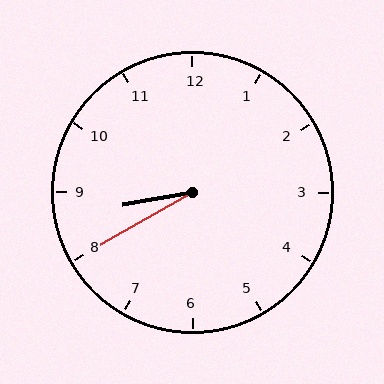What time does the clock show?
8:40.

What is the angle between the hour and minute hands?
Approximately 20 degrees.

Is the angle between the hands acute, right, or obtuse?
It is acute.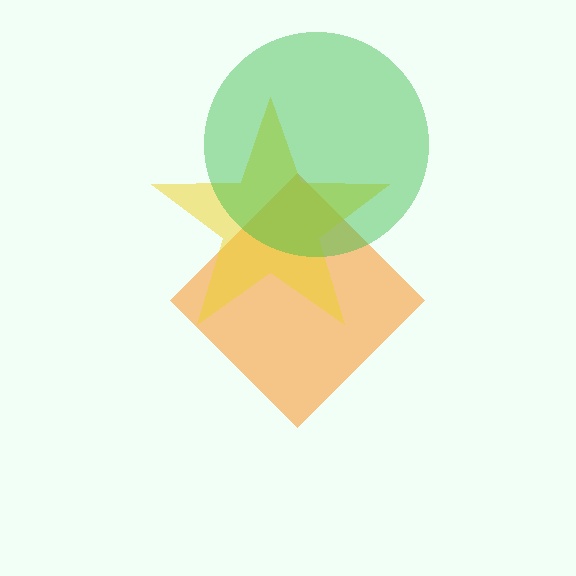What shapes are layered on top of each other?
The layered shapes are: an orange diamond, a yellow star, a green circle.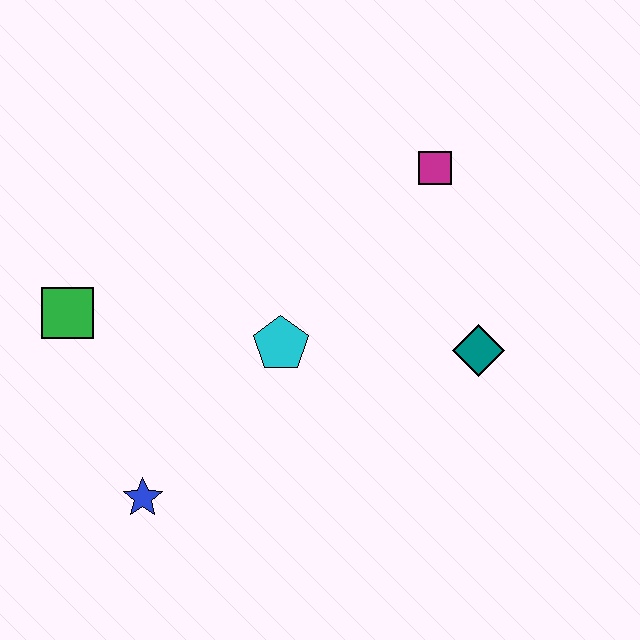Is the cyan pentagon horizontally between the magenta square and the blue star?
Yes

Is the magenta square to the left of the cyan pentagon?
No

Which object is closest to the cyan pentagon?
The teal diamond is closest to the cyan pentagon.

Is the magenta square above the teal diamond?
Yes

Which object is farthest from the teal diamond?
The green square is farthest from the teal diamond.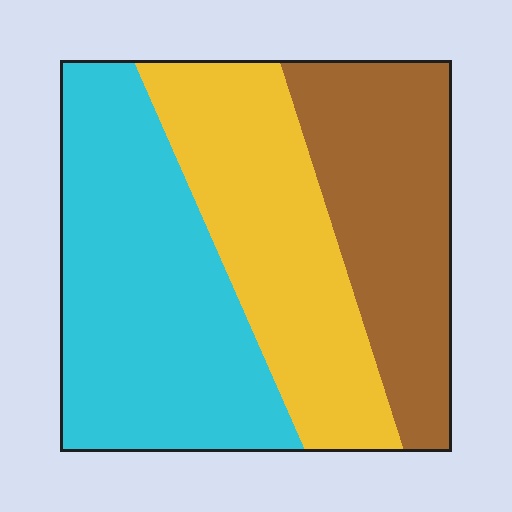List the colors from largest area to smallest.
From largest to smallest: cyan, yellow, brown.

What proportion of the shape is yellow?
Yellow covers around 30% of the shape.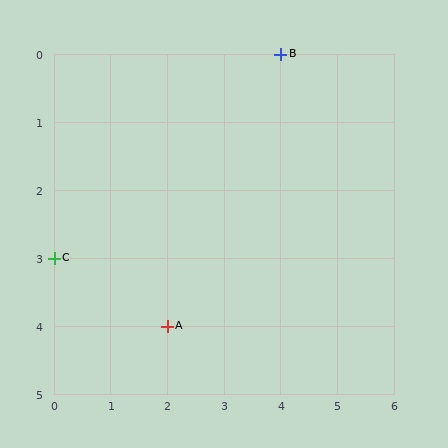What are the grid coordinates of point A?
Point A is at grid coordinates (2, 4).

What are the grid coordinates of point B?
Point B is at grid coordinates (4, 0).